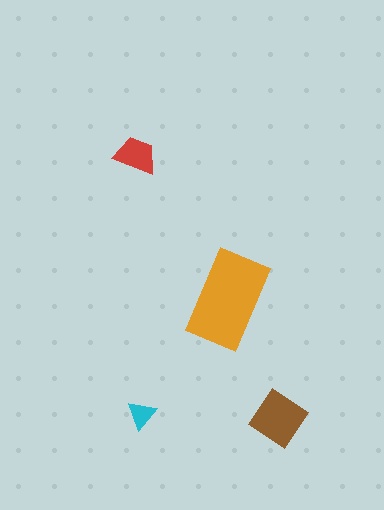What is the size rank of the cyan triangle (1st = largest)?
4th.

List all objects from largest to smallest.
The orange rectangle, the brown diamond, the red trapezoid, the cyan triangle.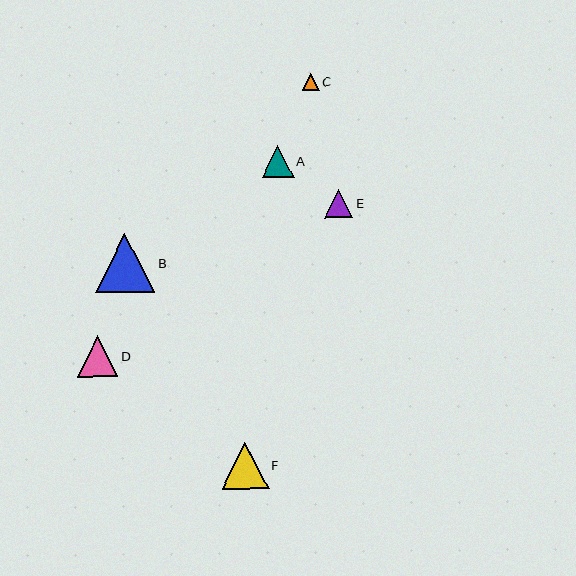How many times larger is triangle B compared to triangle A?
Triangle B is approximately 1.9 times the size of triangle A.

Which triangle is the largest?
Triangle B is the largest with a size of approximately 59 pixels.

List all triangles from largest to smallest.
From largest to smallest: B, F, D, A, E, C.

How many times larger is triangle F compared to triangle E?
Triangle F is approximately 1.6 times the size of triangle E.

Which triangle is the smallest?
Triangle C is the smallest with a size of approximately 17 pixels.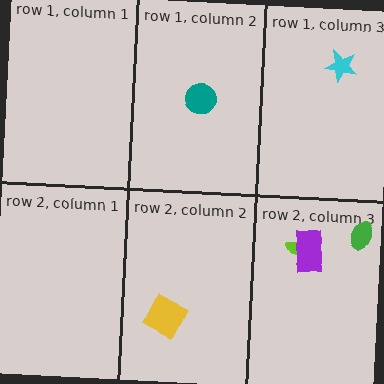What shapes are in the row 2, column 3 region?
The lime semicircle, the green ellipse, the purple rectangle.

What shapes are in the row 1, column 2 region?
The teal circle.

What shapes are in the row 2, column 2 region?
The yellow square.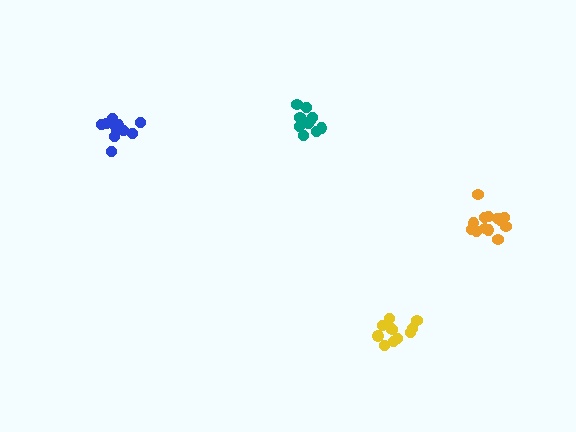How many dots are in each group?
Group 1: 14 dots, Group 2: 10 dots, Group 3: 11 dots, Group 4: 11 dots (46 total).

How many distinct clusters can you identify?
There are 4 distinct clusters.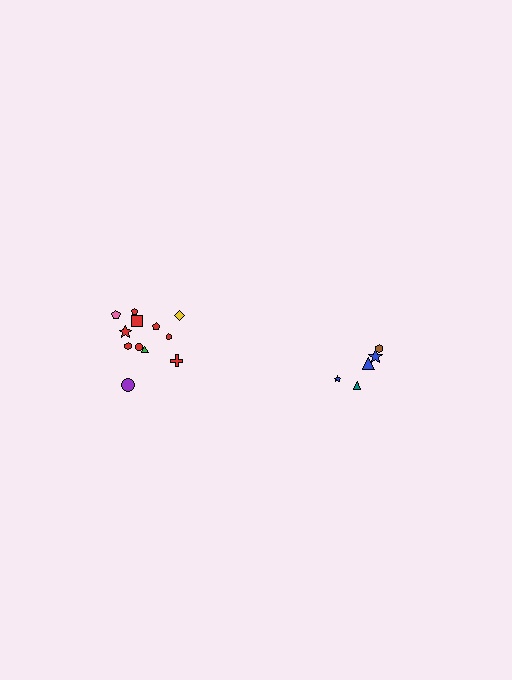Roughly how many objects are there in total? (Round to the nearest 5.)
Roughly 15 objects in total.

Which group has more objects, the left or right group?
The left group.